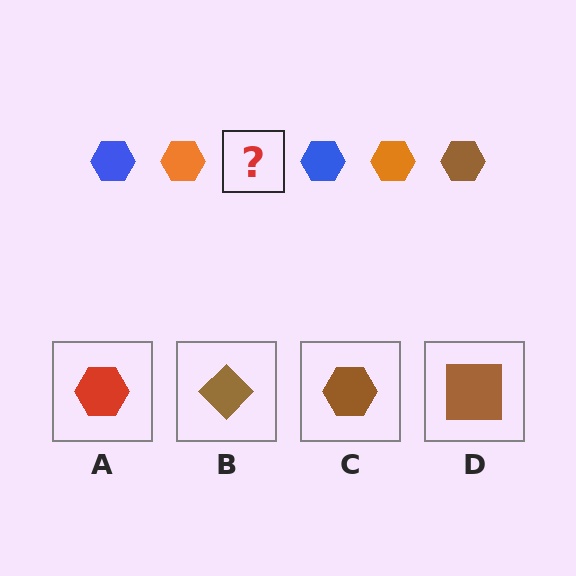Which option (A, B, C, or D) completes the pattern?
C.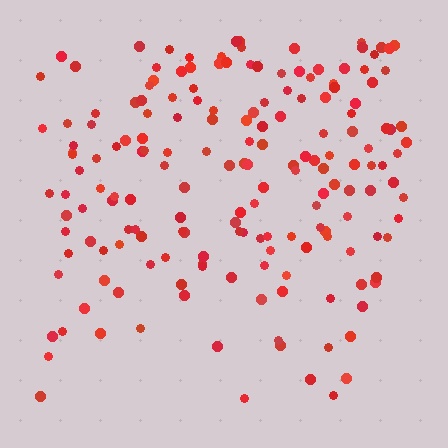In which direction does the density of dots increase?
From bottom to top, with the top side densest.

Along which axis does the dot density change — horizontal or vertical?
Vertical.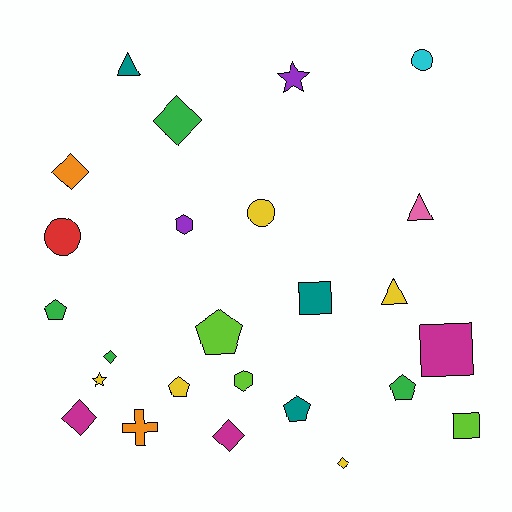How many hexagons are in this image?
There are 2 hexagons.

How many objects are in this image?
There are 25 objects.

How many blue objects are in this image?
There are no blue objects.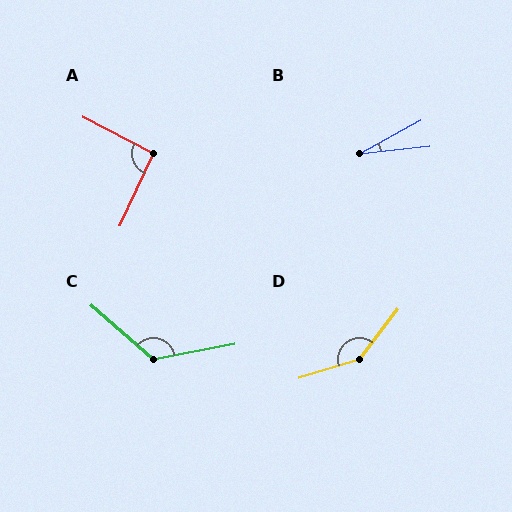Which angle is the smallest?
B, at approximately 23 degrees.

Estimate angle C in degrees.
Approximately 129 degrees.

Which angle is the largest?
D, at approximately 144 degrees.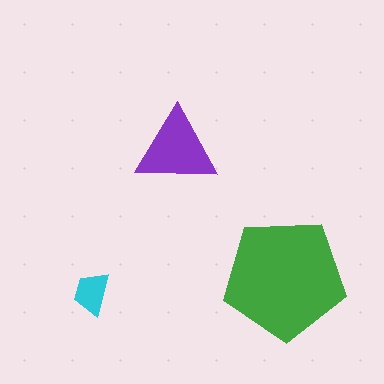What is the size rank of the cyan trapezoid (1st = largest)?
3rd.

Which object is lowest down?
The cyan trapezoid is bottommost.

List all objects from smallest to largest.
The cyan trapezoid, the purple triangle, the green pentagon.